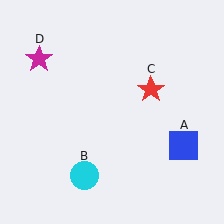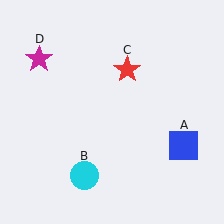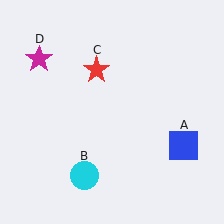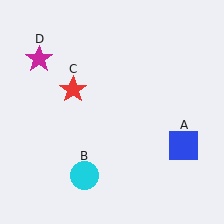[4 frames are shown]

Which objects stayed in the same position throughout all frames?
Blue square (object A) and cyan circle (object B) and magenta star (object D) remained stationary.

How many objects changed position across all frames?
1 object changed position: red star (object C).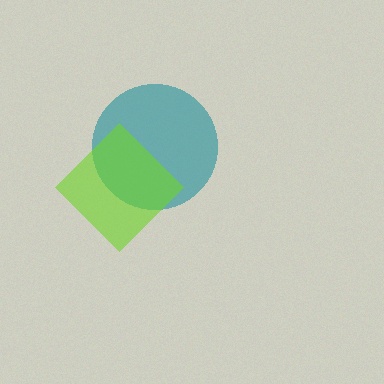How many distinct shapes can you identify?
There are 2 distinct shapes: a teal circle, a lime diamond.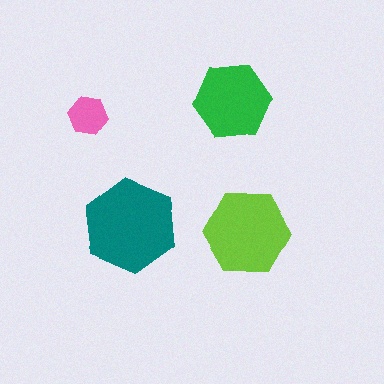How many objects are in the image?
There are 4 objects in the image.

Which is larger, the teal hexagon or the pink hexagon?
The teal one.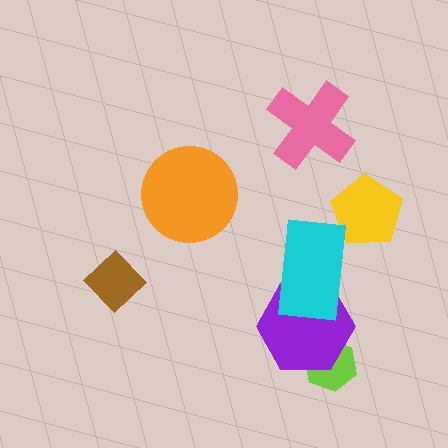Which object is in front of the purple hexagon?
The cyan rectangle is in front of the purple hexagon.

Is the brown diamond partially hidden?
No, no other shape covers it.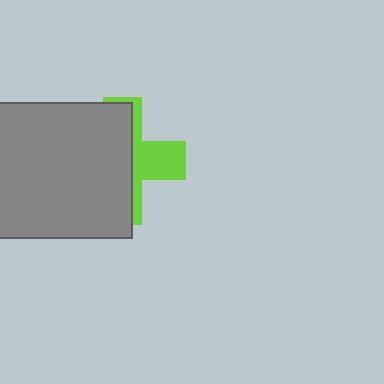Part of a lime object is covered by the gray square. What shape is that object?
It is a cross.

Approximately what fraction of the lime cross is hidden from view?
Roughly 66% of the lime cross is hidden behind the gray square.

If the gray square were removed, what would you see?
You would see the complete lime cross.